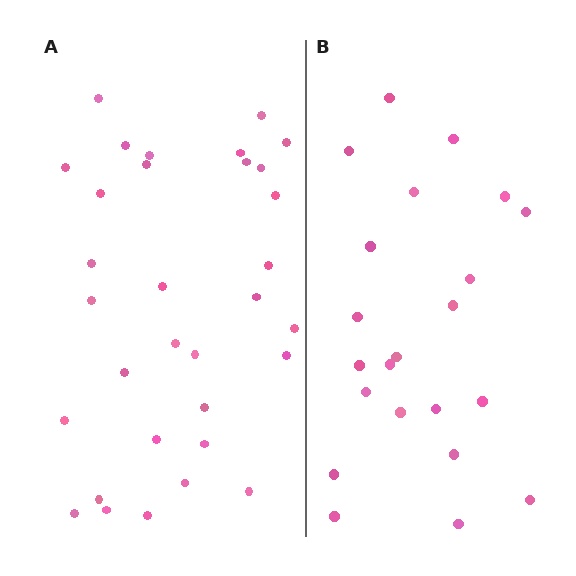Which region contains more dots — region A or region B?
Region A (the left region) has more dots.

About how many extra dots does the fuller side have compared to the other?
Region A has roughly 10 or so more dots than region B.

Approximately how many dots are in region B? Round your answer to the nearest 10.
About 20 dots. (The exact count is 22, which rounds to 20.)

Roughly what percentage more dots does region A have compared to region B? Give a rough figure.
About 45% more.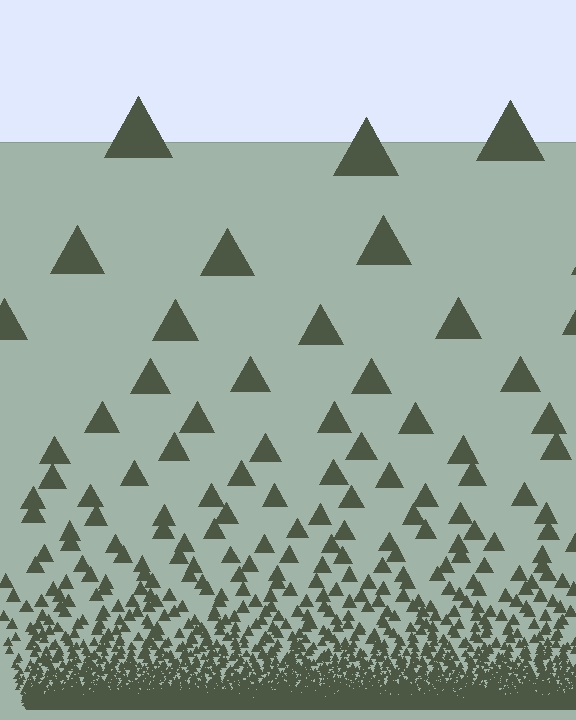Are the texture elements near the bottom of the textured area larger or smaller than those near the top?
Smaller. The gradient is inverted — elements near the bottom are smaller and denser.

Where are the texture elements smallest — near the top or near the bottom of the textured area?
Near the bottom.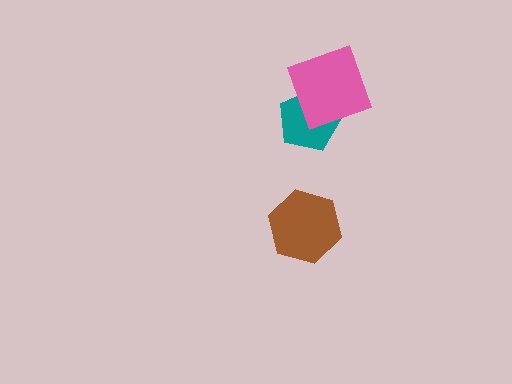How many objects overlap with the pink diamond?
1 object overlaps with the pink diamond.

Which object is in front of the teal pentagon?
The pink diamond is in front of the teal pentagon.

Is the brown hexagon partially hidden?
No, no other shape covers it.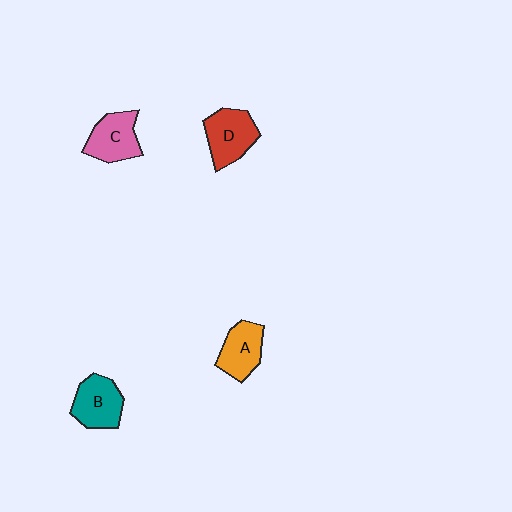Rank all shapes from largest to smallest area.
From largest to smallest: D (red), B (teal), C (pink), A (orange).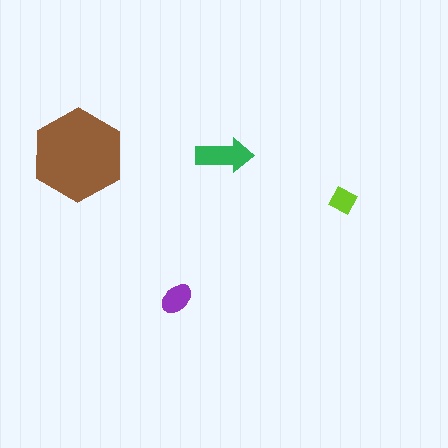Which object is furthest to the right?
The lime diamond is rightmost.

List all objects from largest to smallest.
The brown hexagon, the green arrow, the purple ellipse, the lime diamond.